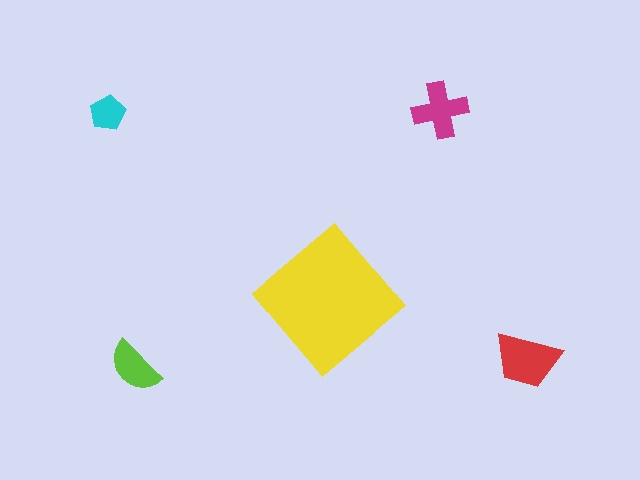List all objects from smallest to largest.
The cyan pentagon, the lime semicircle, the magenta cross, the red trapezoid, the yellow diamond.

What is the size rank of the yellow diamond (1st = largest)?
1st.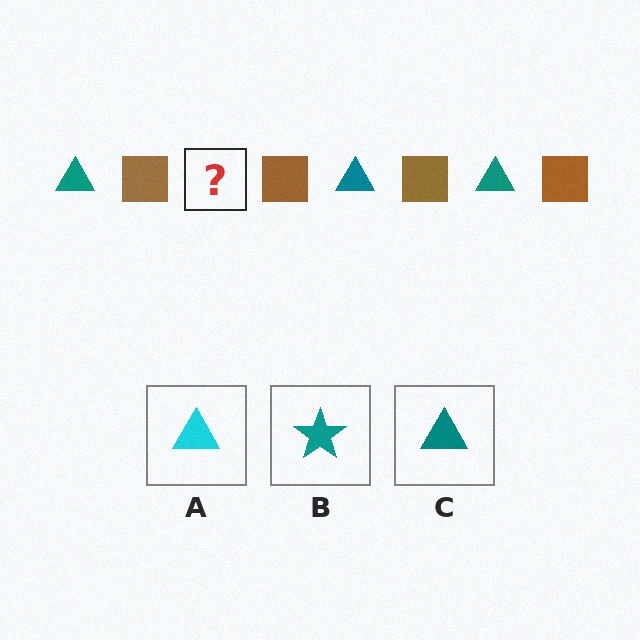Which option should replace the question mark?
Option C.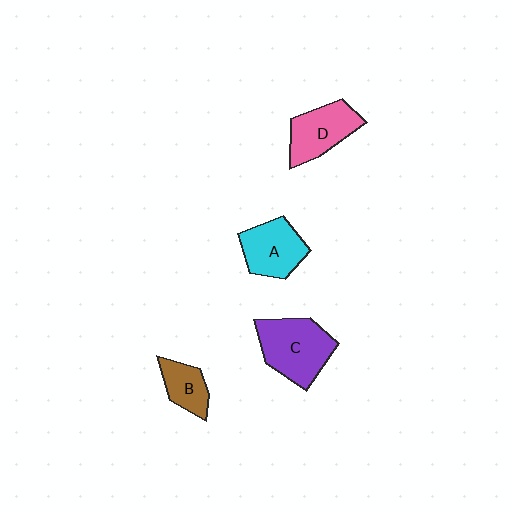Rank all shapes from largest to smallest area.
From largest to smallest: C (purple), D (pink), A (cyan), B (brown).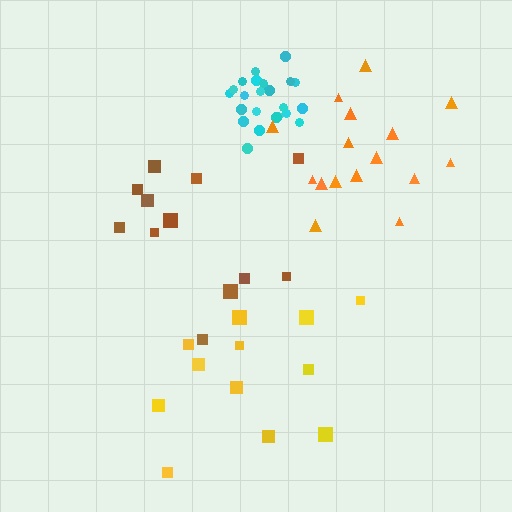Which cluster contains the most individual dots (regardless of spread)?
Cyan (23).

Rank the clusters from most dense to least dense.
cyan, orange, yellow, brown.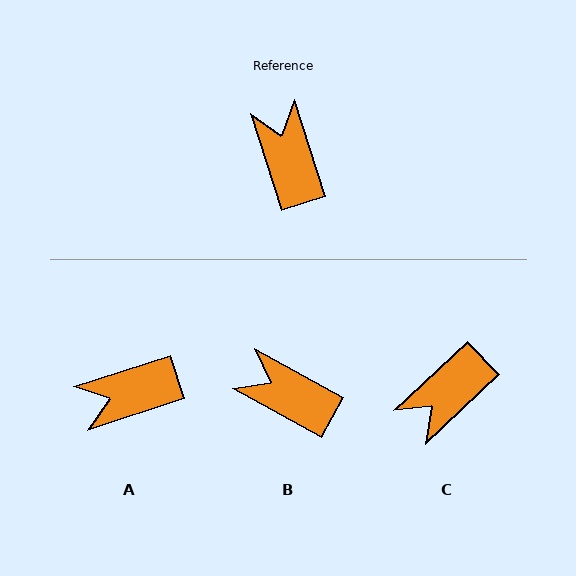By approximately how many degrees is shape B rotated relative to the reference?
Approximately 44 degrees counter-clockwise.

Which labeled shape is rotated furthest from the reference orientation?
C, about 116 degrees away.